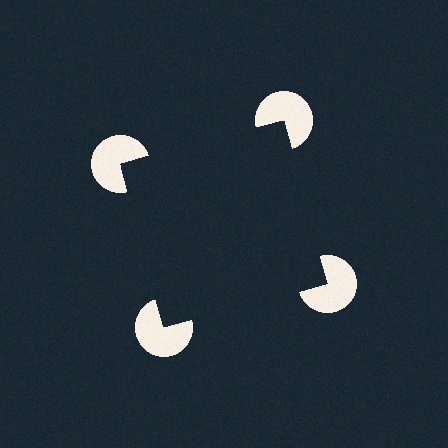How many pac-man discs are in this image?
There are 4 — one at each vertex of the illusory square.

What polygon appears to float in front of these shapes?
An illusory square — its edges are inferred from the aligned wedge cuts in the pac-man discs, not physically drawn.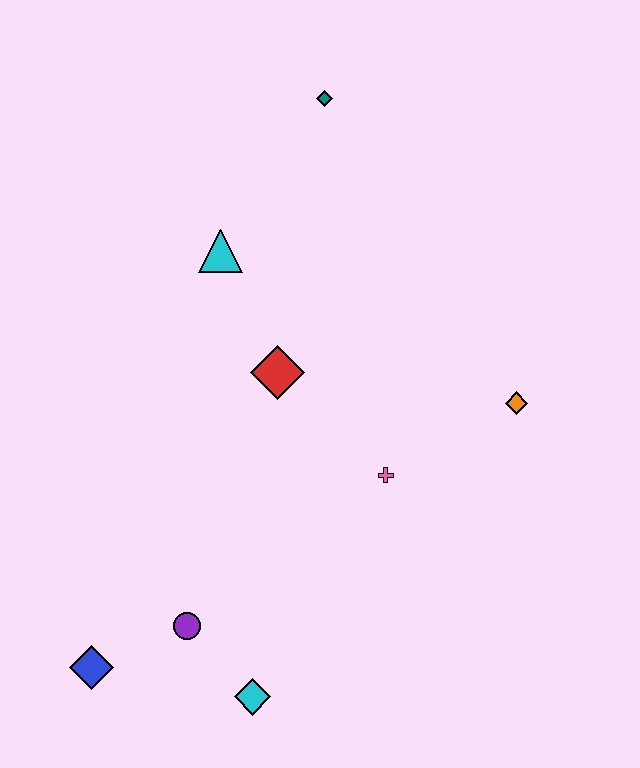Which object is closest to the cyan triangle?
The red diamond is closest to the cyan triangle.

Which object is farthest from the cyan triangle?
The cyan diamond is farthest from the cyan triangle.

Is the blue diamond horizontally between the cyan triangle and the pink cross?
No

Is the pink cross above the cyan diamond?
Yes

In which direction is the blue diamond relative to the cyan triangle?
The blue diamond is below the cyan triangle.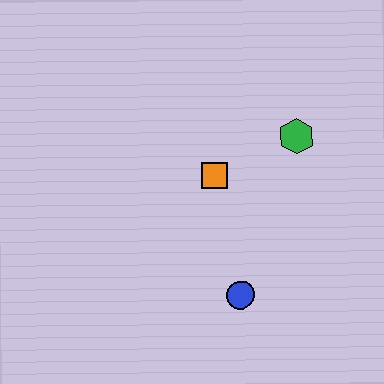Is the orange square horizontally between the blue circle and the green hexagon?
No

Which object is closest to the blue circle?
The orange square is closest to the blue circle.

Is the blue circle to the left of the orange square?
No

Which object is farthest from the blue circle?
The green hexagon is farthest from the blue circle.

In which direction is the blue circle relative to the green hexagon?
The blue circle is below the green hexagon.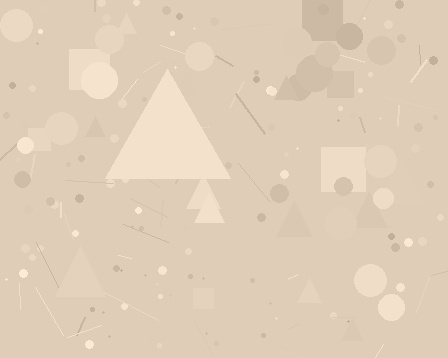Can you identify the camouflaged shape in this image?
The camouflaged shape is a triangle.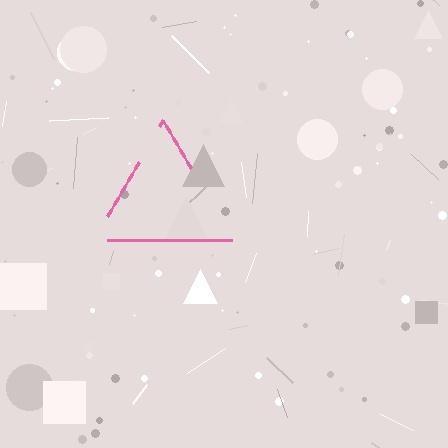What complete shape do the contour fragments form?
The contour fragments form a triangle.